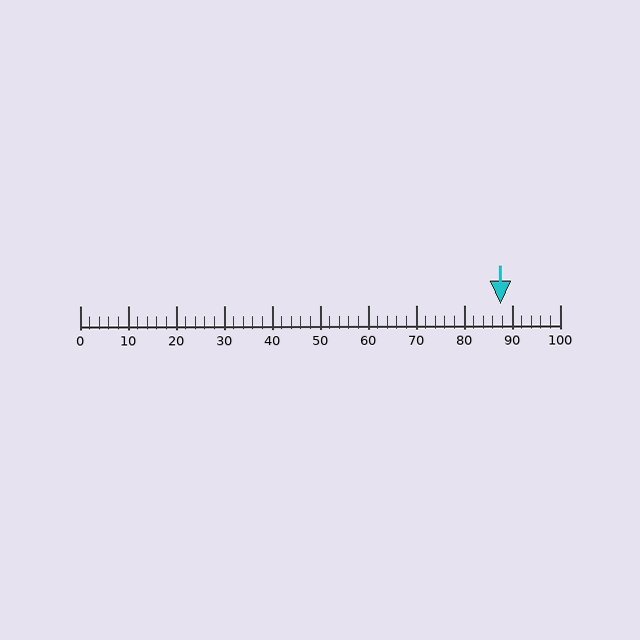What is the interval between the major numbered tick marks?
The major tick marks are spaced 10 units apart.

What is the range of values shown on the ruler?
The ruler shows values from 0 to 100.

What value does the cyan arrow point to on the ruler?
The cyan arrow points to approximately 88.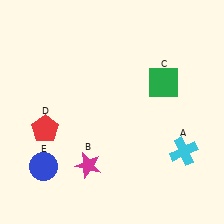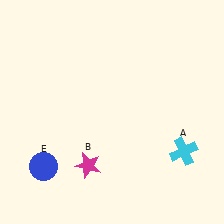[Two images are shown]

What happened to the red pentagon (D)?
The red pentagon (D) was removed in Image 2. It was in the bottom-left area of Image 1.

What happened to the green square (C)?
The green square (C) was removed in Image 2. It was in the top-right area of Image 1.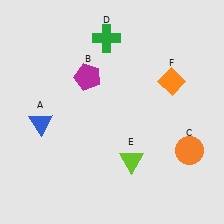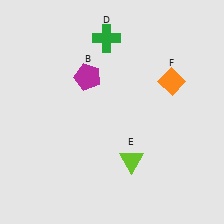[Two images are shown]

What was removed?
The orange circle (C), the blue triangle (A) were removed in Image 2.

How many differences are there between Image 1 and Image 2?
There are 2 differences between the two images.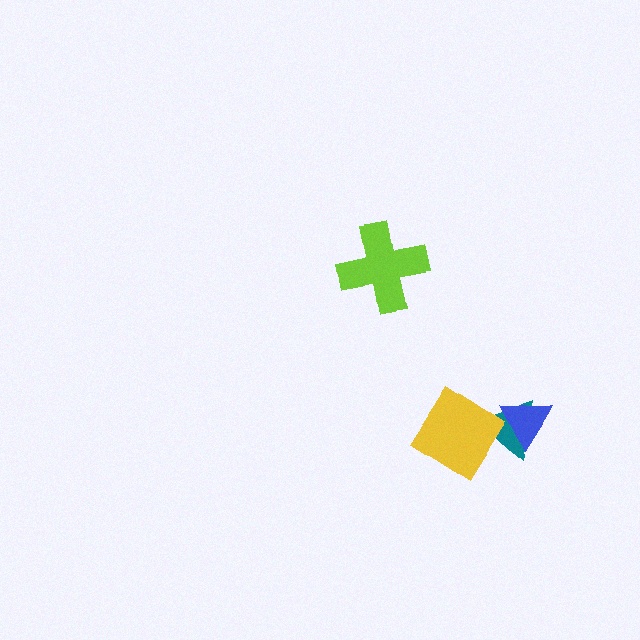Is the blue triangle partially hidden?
Yes, it is partially covered by another shape.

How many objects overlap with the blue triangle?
2 objects overlap with the blue triangle.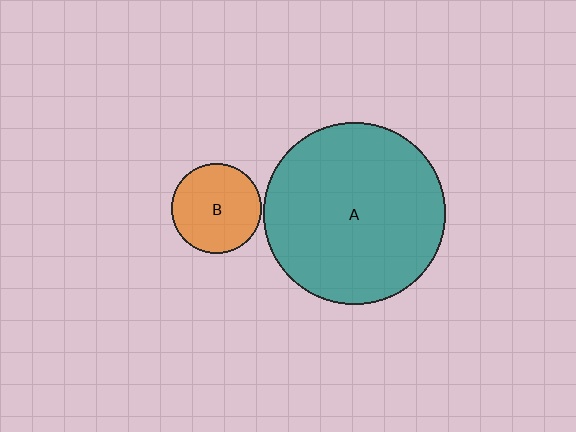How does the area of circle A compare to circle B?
Approximately 4.1 times.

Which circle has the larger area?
Circle A (teal).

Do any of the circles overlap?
No, none of the circles overlap.